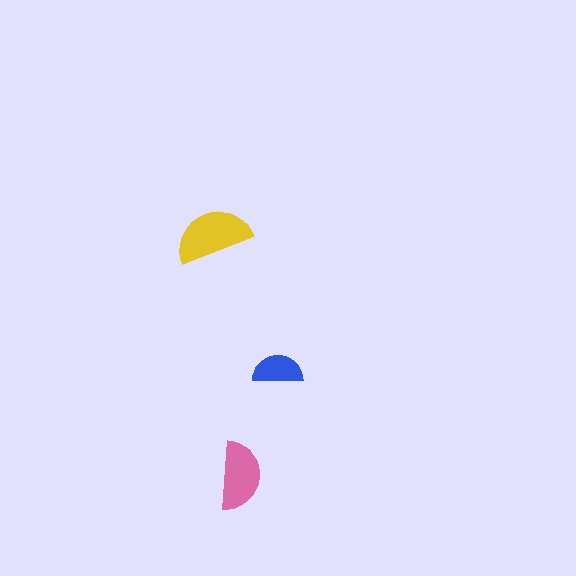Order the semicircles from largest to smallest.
the yellow one, the pink one, the blue one.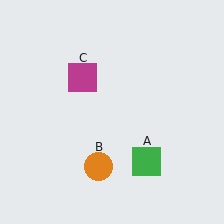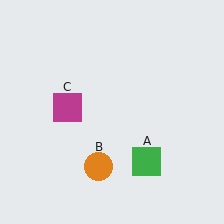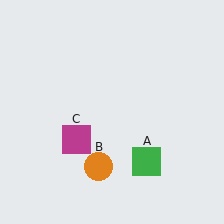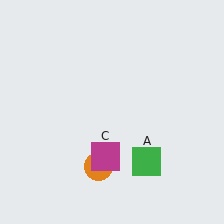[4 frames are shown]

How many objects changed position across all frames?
1 object changed position: magenta square (object C).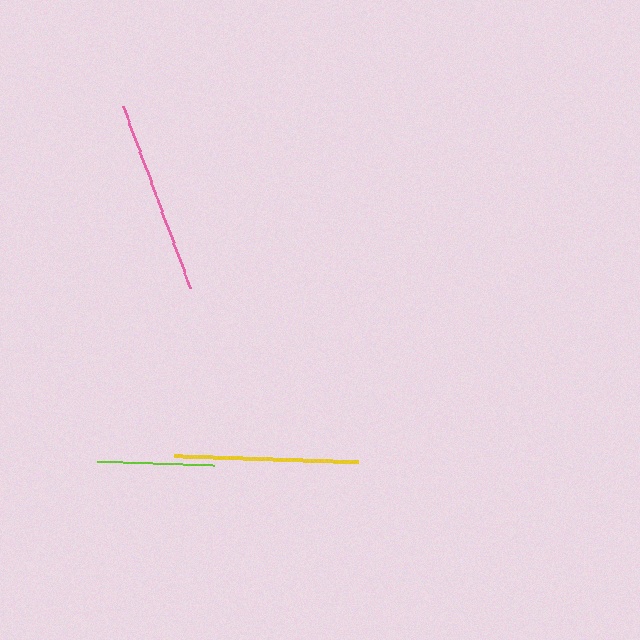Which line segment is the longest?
The pink line is the longest at approximately 193 pixels.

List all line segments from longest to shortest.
From longest to shortest: pink, yellow, lime.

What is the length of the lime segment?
The lime segment is approximately 117 pixels long.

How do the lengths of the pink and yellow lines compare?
The pink and yellow lines are approximately the same length.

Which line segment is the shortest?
The lime line is the shortest at approximately 117 pixels.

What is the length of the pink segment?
The pink segment is approximately 193 pixels long.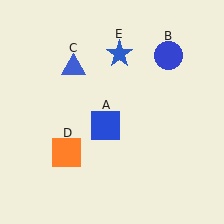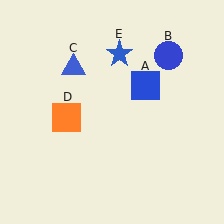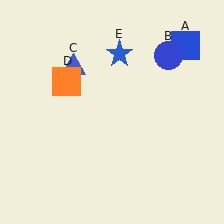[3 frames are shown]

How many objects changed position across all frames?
2 objects changed position: blue square (object A), orange square (object D).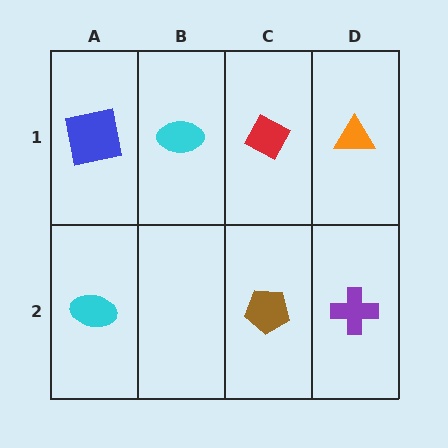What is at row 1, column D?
An orange triangle.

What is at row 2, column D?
A purple cross.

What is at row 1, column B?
A cyan ellipse.